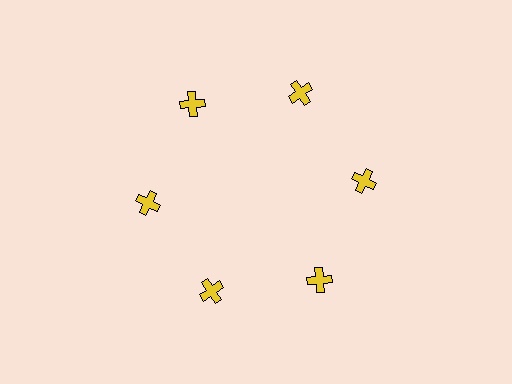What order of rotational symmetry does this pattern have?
This pattern has 6-fold rotational symmetry.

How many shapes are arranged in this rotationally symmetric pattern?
There are 6 shapes, arranged in 6 groups of 1.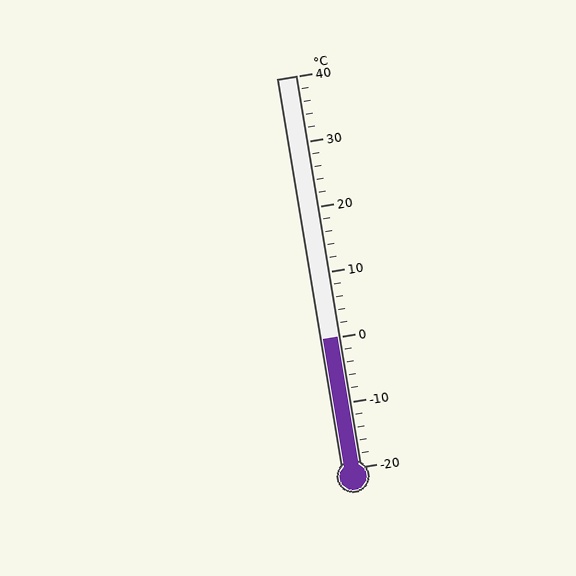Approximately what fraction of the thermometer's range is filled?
The thermometer is filled to approximately 35% of its range.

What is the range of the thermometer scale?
The thermometer scale ranges from -20°C to 40°C.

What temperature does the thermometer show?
The thermometer shows approximately 0°C.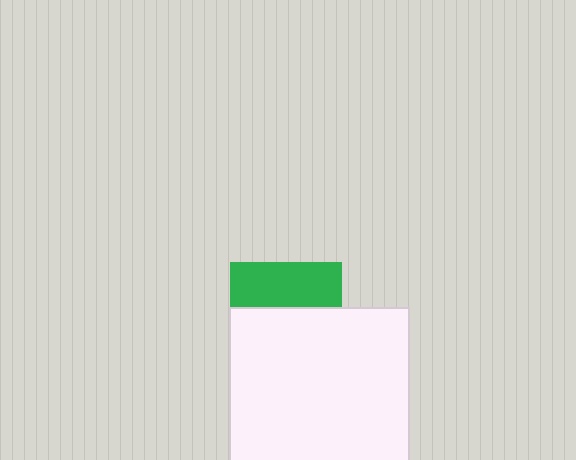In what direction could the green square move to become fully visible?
The green square could move up. That would shift it out from behind the white square entirely.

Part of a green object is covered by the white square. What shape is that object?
It is a square.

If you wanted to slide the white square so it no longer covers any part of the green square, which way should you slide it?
Slide it down — that is the most direct way to separate the two shapes.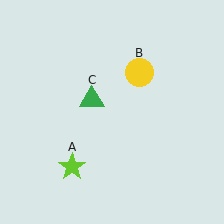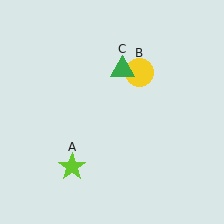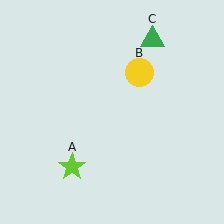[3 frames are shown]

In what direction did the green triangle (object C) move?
The green triangle (object C) moved up and to the right.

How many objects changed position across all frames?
1 object changed position: green triangle (object C).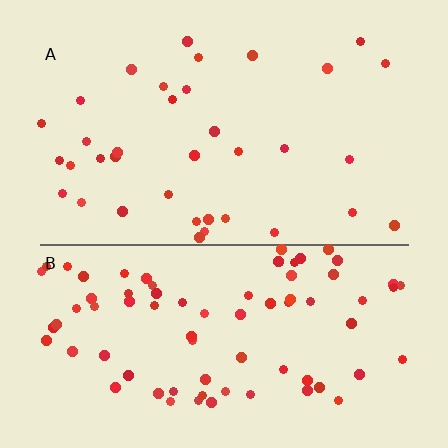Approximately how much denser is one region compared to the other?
Approximately 2.2× — region B over region A.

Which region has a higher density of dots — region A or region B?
B (the bottom).